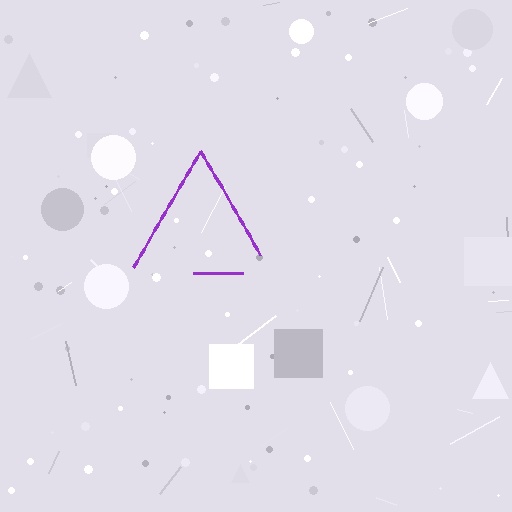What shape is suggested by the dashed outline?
The dashed outline suggests a triangle.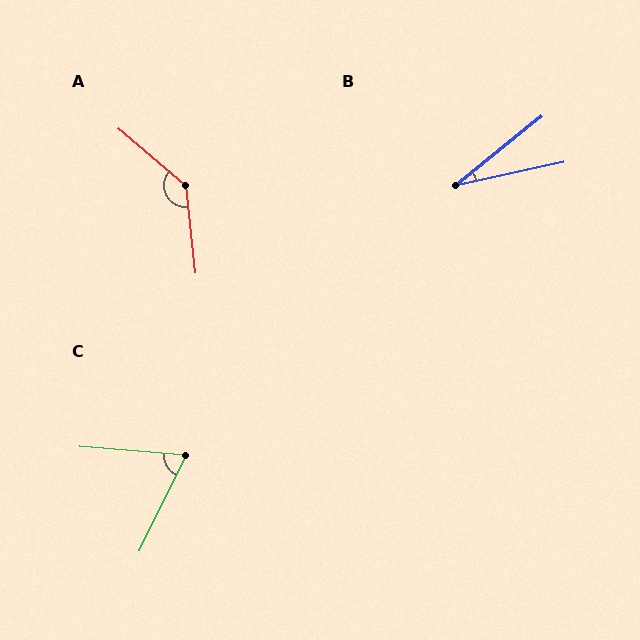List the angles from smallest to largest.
B (27°), C (68°), A (137°).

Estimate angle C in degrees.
Approximately 68 degrees.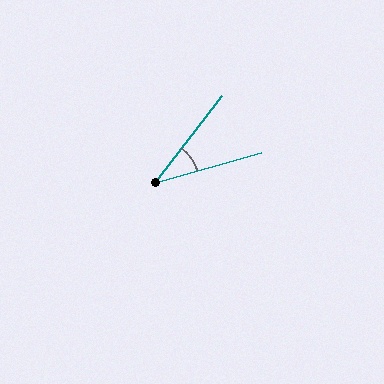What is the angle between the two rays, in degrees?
Approximately 37 degrees.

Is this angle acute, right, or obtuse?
It is acute.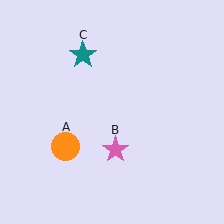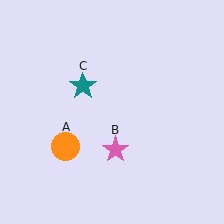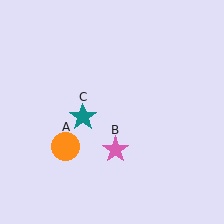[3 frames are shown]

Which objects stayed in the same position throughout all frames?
Orange circle (object A) and pink star (object B) remained stationary.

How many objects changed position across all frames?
1 object changed position: teal star (object C).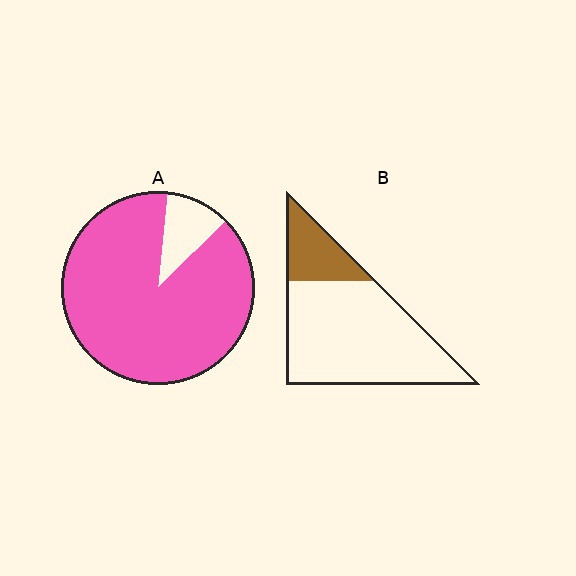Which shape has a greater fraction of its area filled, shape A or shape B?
Shape A.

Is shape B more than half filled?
No.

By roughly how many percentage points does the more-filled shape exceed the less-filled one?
By roughly 70 percentage points (A over B).